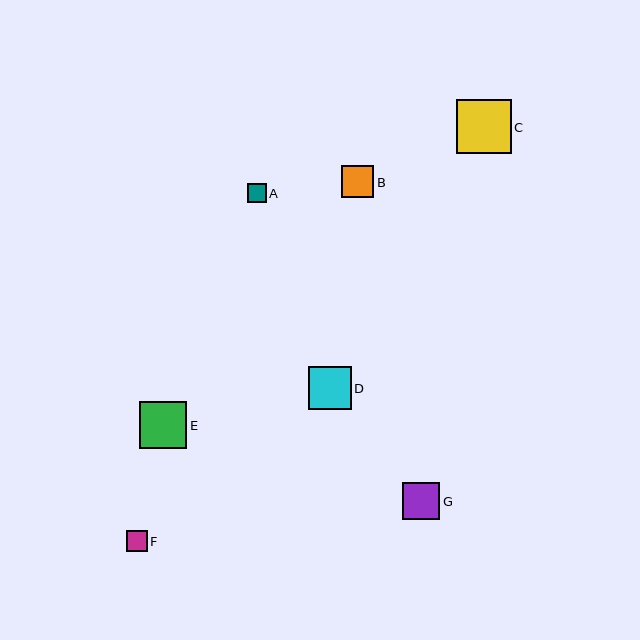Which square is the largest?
Square C is the largest with a size of approximately 54 pixels.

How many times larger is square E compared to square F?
Square E is approximately 2.3 times the size of square F.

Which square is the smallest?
Square A is the smallest with a size of approximately 19 pixels.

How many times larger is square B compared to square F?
Square B is approximately 1.6 times the size of square F.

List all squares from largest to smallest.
From largest to smallest: C, E, D, G, B, F, A.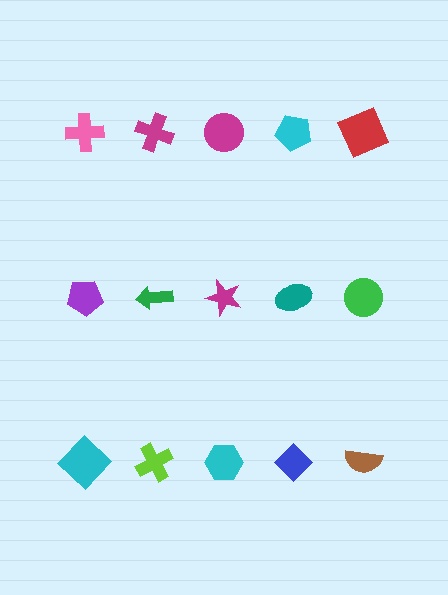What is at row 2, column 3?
A magenta star.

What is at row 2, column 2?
A green arrow.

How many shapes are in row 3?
5 shapes.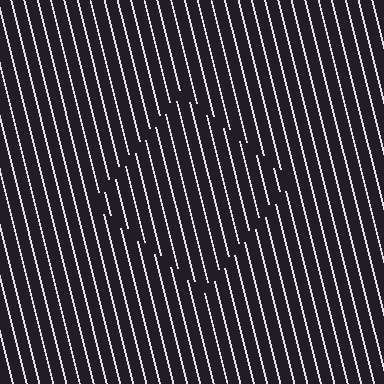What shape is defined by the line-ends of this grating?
An illusory square. The interior of the shape contains the same grating, shifted by half a period — the contour is defined by the phase discontinuity where line-ends from the inner and outer gratings abut.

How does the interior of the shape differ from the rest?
The interior of the shape contains the same grating, shifted by half a period — the contour is defined by the phase discontinuity where line-ends from the inner and outer gratings abut.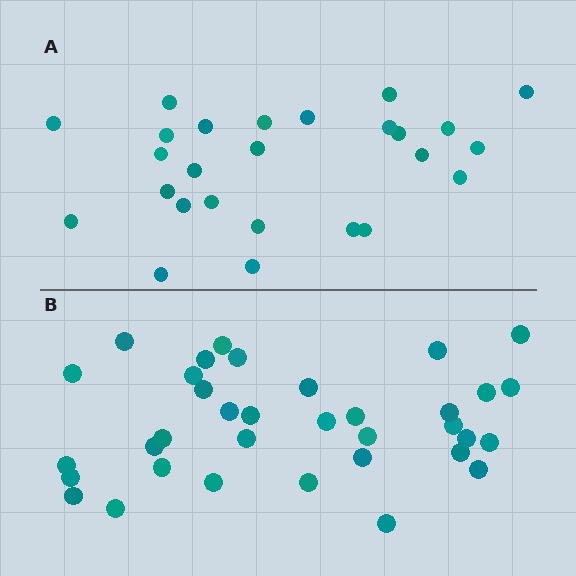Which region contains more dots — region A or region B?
Region B (the bottom region) has more dots.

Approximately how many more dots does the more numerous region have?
Region B has roughly 8 or so more dots than region A.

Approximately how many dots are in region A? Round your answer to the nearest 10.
About 30 dots. (The exact count is 26, which rounds to 30.)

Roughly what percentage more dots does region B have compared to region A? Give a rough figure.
About 35% more.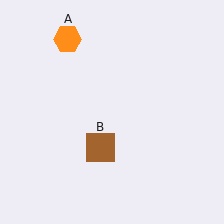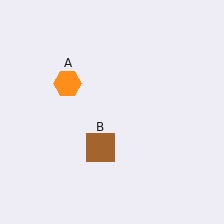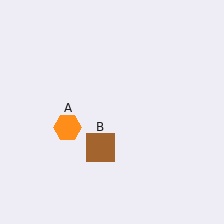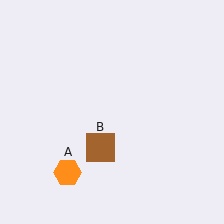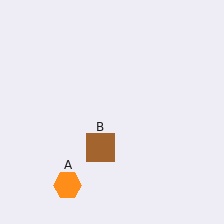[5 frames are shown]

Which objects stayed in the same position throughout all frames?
Brown square (object B) remained stationary.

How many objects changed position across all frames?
1 object changed position: orange hexagon (object A).